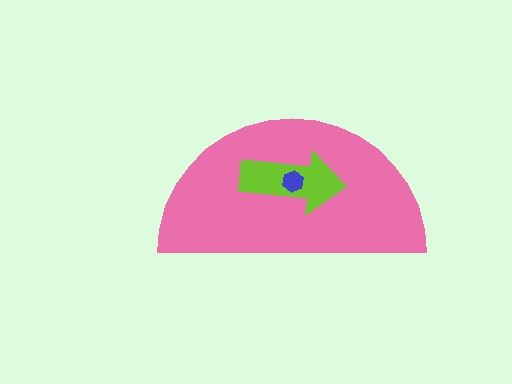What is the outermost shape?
The pink semicircle.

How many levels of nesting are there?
3.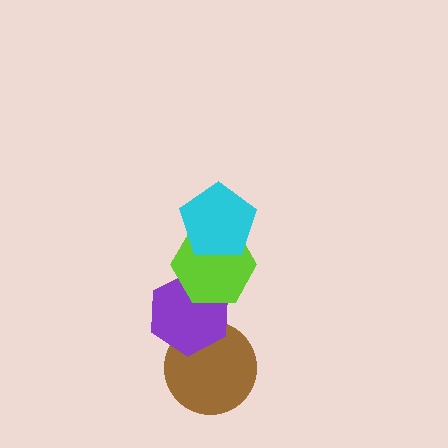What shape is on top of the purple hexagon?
The lime hexagon is on top of the purple hexagon.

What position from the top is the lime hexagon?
The lime hexagon is 2nd from the top.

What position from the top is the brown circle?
The brown circle is 4th from the top.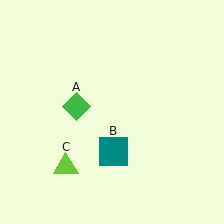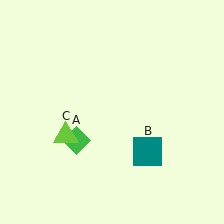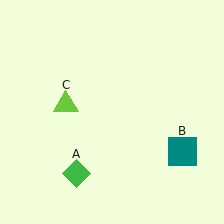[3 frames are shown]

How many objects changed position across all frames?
3 objects changed position: green diamond (object A), teal square (object B), lime triangle (object C).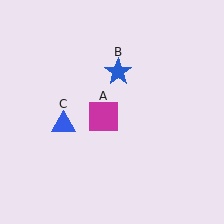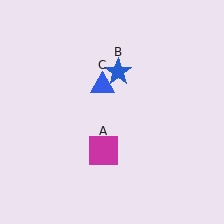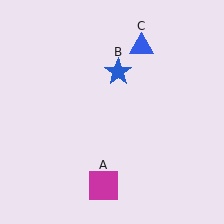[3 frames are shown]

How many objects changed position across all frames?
2 objects changed position: magenta square (object A), blue triangle (object C).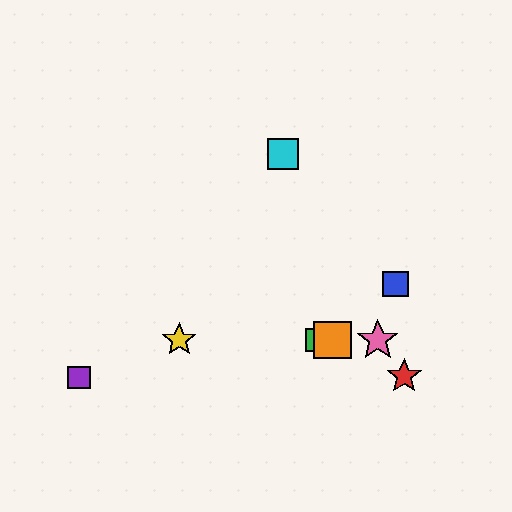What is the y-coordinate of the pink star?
The pink star is at y≈340.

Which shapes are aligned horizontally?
The green square, the yellow star, the orange square, the pink star are aligned horizontally.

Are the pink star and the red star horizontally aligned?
No, the pink star is at y≈340 and the red star is at y≈376.